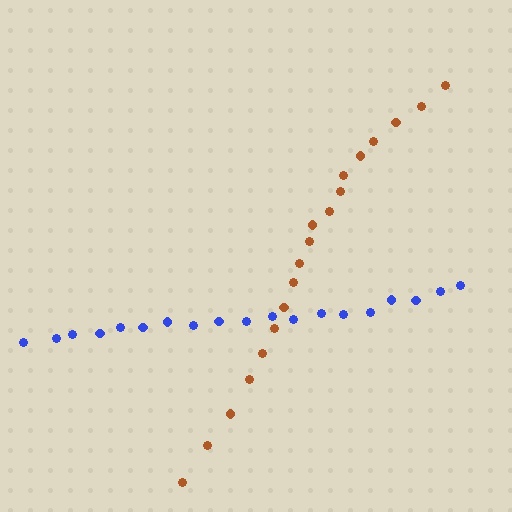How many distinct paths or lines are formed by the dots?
There are 2 distinct paths.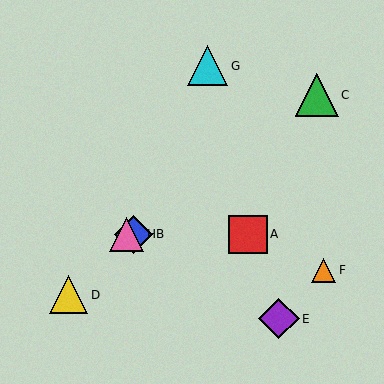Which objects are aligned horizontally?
Objects A, B, H are aligned horizontally.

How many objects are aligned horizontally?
3 objects (A, B, H) are aligned horizontally.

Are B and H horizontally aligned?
Yes, both are at y≈234.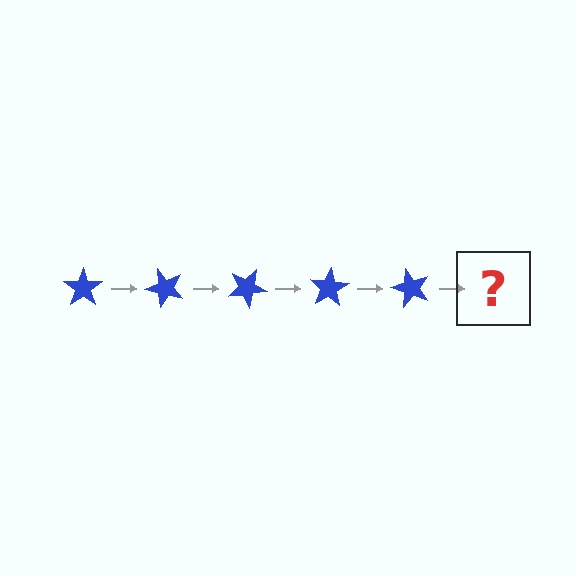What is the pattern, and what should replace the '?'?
The pattern is that the star rotates 50 degrees each step. The '?' should be a blue star rotated 250 degrees.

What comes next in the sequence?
The next element should be a blue star rotated 250 degrees.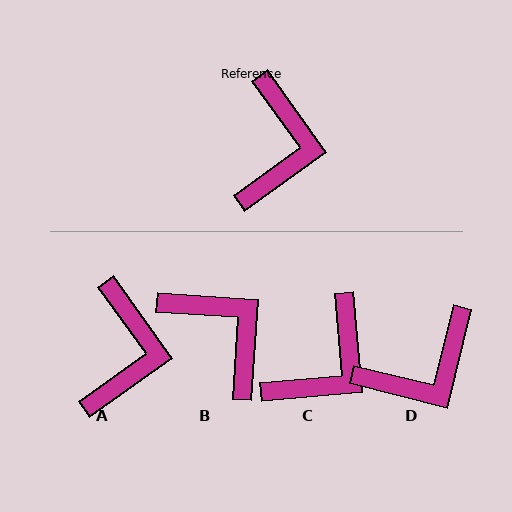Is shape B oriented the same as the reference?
No, it is off by about 51 degrees.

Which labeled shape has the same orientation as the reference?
A.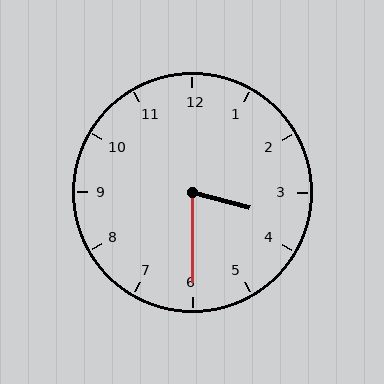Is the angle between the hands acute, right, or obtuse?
It is acute.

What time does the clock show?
3:30.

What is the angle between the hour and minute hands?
Approximately 75 degrees.